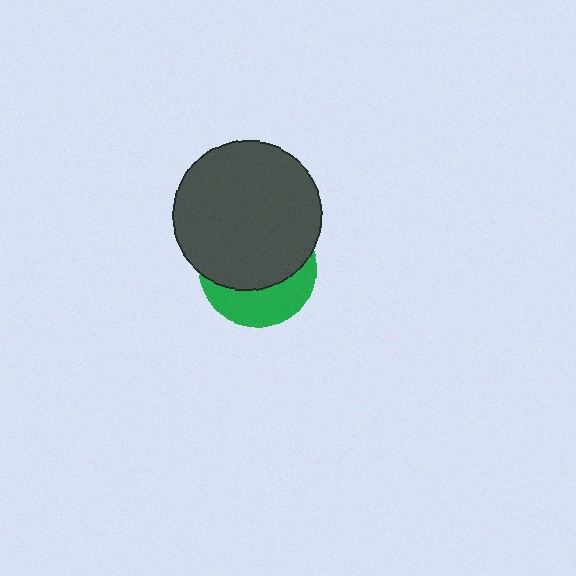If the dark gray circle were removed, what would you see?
You would see the complete green circle.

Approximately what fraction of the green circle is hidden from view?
Roughly 64% of the green circle is hidden behind the dark gray circle.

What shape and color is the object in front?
The object in front is a dark gray circle.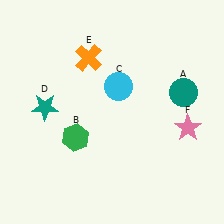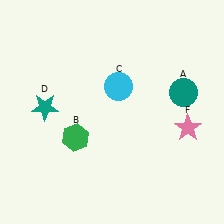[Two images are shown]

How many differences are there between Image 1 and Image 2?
There is 1 difference between the two images.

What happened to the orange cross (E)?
The orange cross (E) was removed in Image 2. It was in the top-left area of Image 1.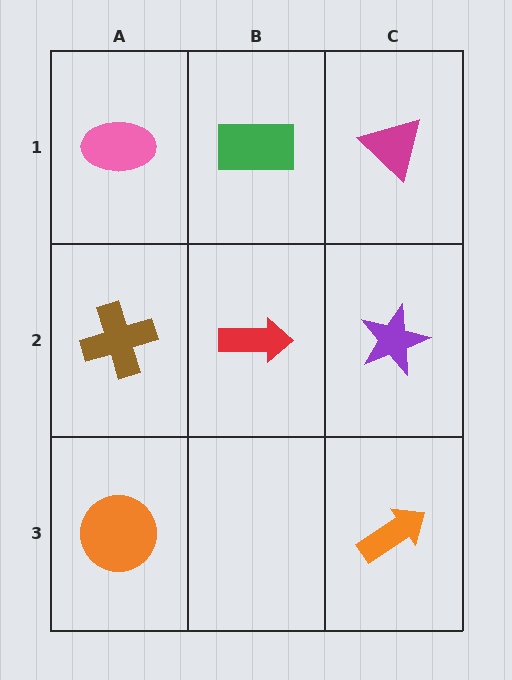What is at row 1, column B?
A green rectangle.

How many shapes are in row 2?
3 shapes.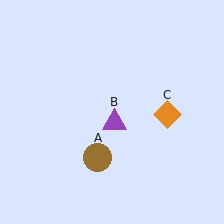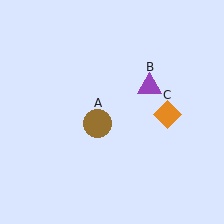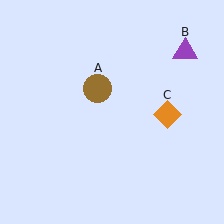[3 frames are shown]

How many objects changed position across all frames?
2 objects changed position: brown circle (object A), purple triangle (object B).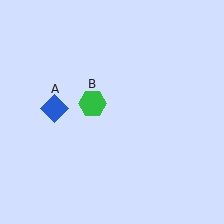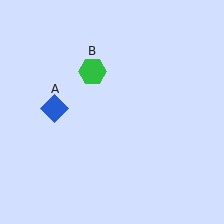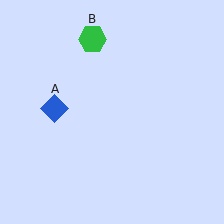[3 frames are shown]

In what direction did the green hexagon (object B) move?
The green hexagon (object B) moved up.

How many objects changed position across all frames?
1 object changed position: green hexagon (object B).